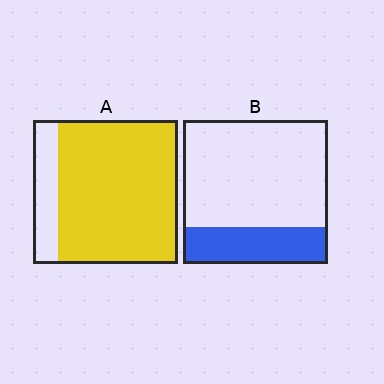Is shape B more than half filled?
No.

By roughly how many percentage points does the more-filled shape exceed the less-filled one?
By roughly 55 percentage points (A over B).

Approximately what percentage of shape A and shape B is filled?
A is approximately 85% and B is approximately 25%.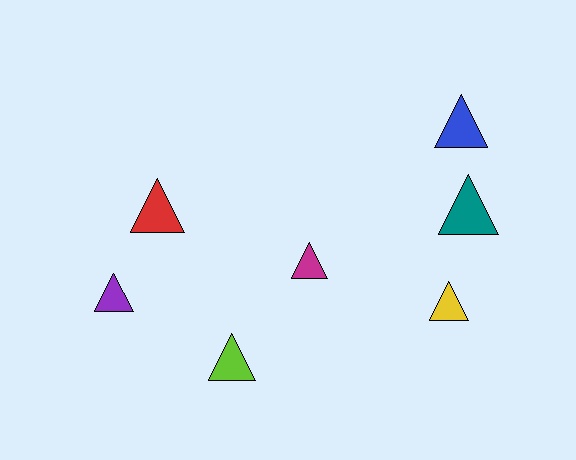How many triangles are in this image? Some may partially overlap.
There are 7 triangles.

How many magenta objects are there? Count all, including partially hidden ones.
There is 1 magenta object.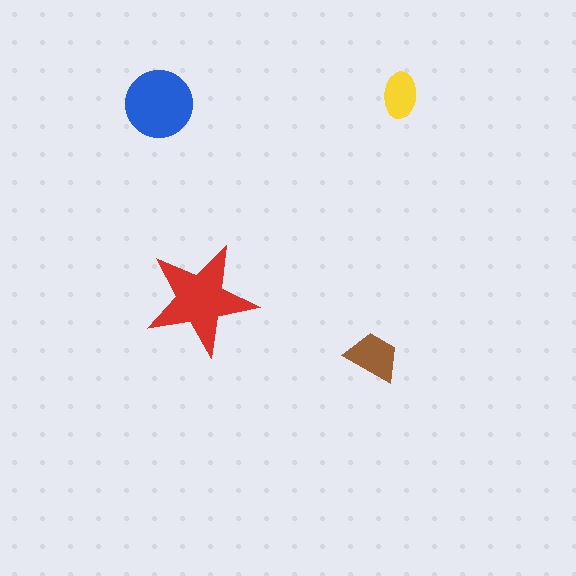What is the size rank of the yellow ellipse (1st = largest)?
4th.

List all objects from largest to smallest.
The red star, the blue circle, the brown trapezoid, the yellow ellipse.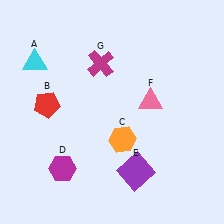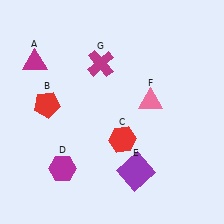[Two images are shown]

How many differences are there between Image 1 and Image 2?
There are 2 differences between the two images.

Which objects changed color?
A changed from cyan to magenta. C changed from orange to red.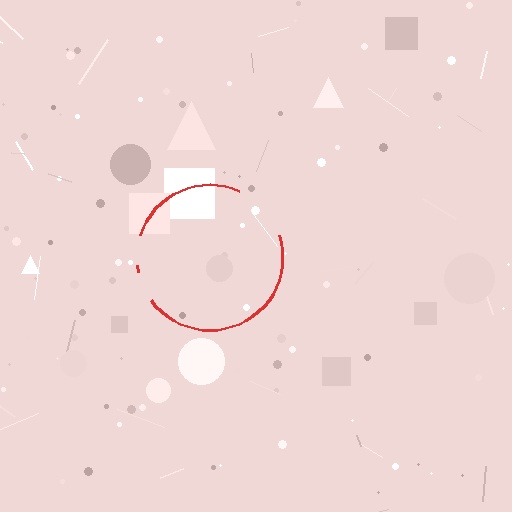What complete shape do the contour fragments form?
The contour fragments form a circle.